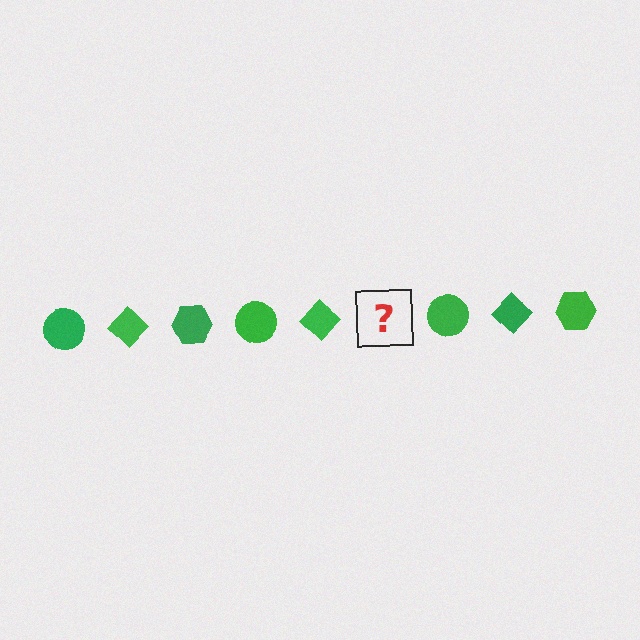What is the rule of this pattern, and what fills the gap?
The rule is that the pattern cycles through circle, diamond, hexagon shapes in green. The gap should be filled with a green hexagon.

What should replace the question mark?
The question mark should be replaced with a green hexagon.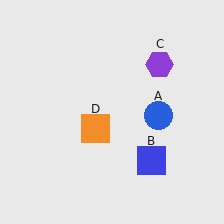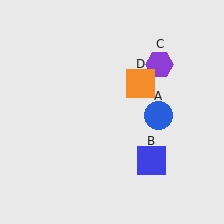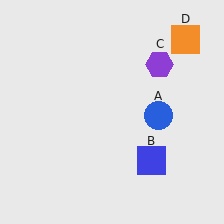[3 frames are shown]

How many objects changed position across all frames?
1 object changed position: orange square (object D).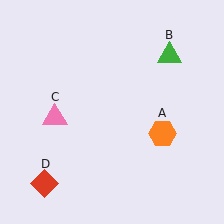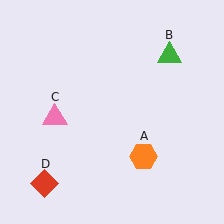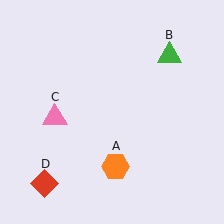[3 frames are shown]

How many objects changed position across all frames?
1 object changed position: orange hexagon (object A).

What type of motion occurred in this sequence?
The orange hexagon (object A) rotated clockwise around the center of the scene.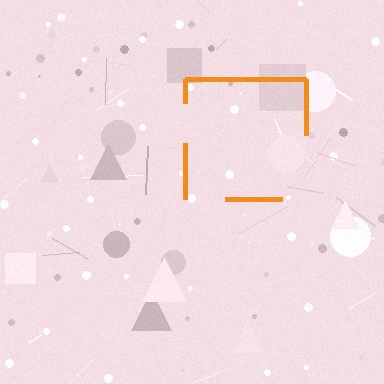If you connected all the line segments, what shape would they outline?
They would outline a square.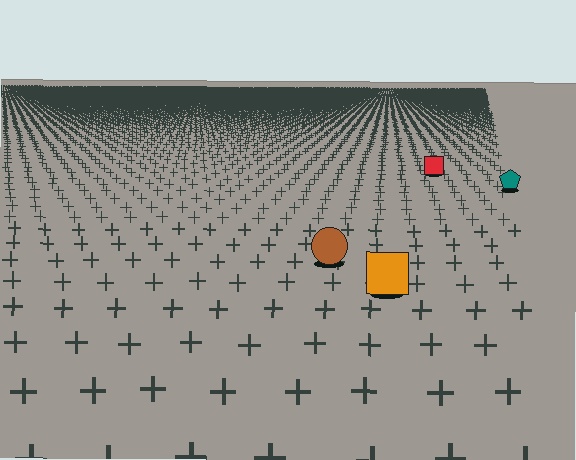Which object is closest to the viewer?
The orange square is closest. The texture marks near it are larger and more spread out.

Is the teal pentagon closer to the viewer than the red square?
Yes. The teal pentagon is closer — you can tell from the texture gradient: the ground texture is coarser near it.